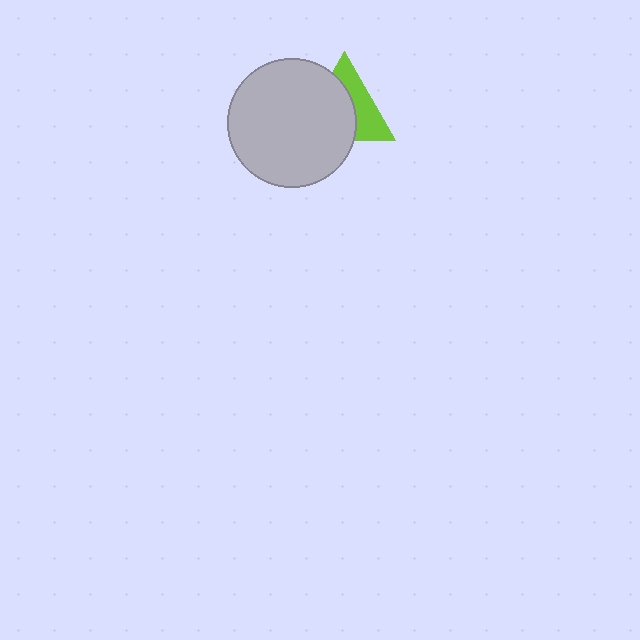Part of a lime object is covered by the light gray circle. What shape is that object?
It is a triangle.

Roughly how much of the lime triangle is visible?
A small part of it is visible (roughly 43%).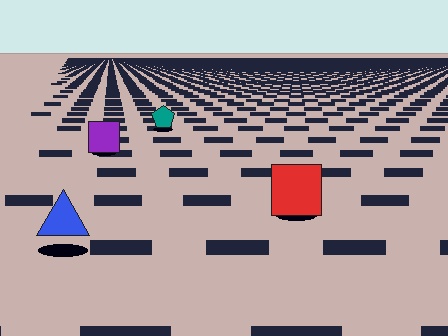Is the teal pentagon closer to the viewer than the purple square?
No. The purple square is closer — you can tell from the texture gradient: the ground texture is coarser near it.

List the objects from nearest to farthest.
From nearest to farthest: the blue triangle, the red square, the purple square, the teal pentagon.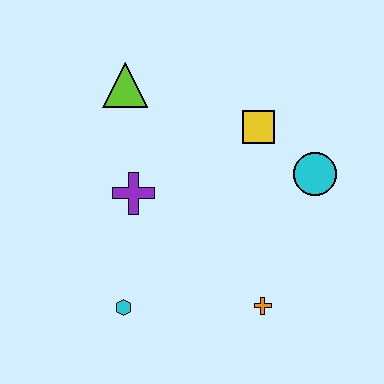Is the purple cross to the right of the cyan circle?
No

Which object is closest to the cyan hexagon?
The purple cross is closest to the cyan hexagon.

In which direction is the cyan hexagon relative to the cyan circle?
The cyan hexagon is to the left of the cyan circle.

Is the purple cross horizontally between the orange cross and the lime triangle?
Yes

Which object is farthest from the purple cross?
The cyan circle is farthest from the purple cross.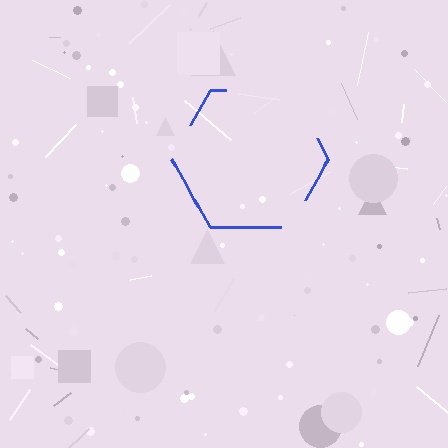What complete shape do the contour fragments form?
The contour fragments form a hexagon.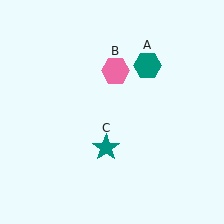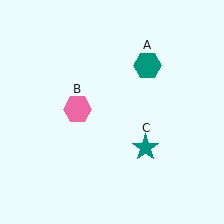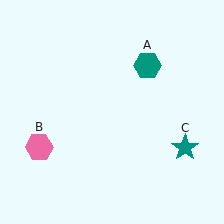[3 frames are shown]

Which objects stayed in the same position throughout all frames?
Teal hexagon (object A) remained stationary.